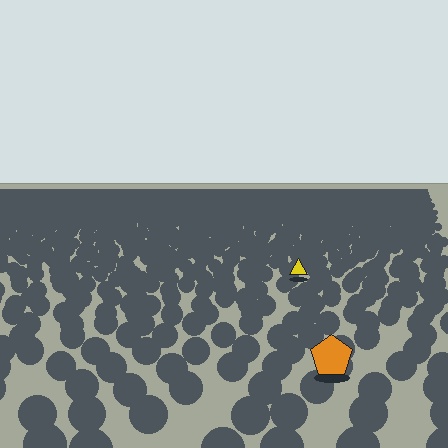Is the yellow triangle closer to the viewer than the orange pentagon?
No. The orange pentagon is closer — you can tell from the texture gradient: the ground texture is coarser near it.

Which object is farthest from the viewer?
The yellow triangle is farthest from the viewer. It appears smaller and the ground texture around it is denser.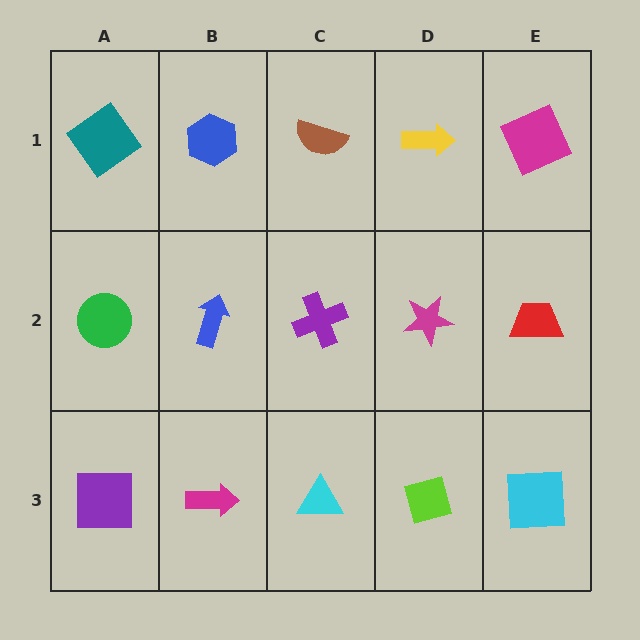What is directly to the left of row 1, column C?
A blue hexagon.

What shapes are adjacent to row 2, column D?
A yellow arrow (row 1, column D), a lime square (row 3, column D), a purple cross (row 2, column C), a red trapezoid (row 2, column E).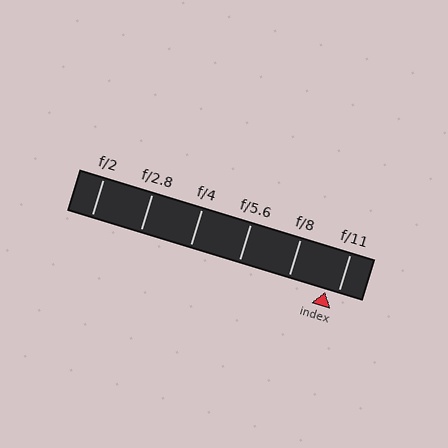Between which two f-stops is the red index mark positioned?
The index mark is between f/8 and f/11.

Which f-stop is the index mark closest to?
The index mark is closest to f/11.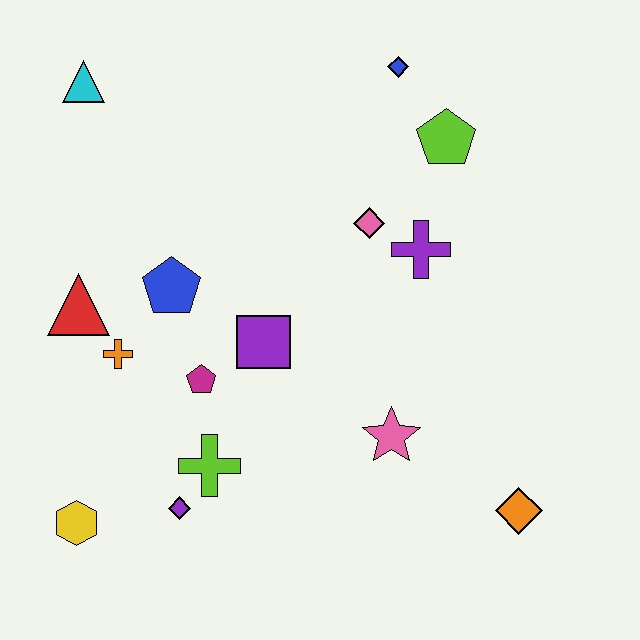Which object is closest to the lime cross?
The purple diamond is closest to the lime cross.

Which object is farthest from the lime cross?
The blue diamond is farthest from the lime cross.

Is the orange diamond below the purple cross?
Yes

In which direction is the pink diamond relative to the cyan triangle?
The pink diamond is to the right of the cyan triangle.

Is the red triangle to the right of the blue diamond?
No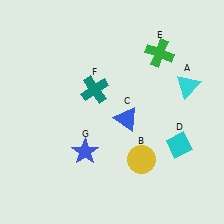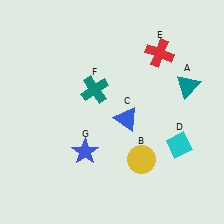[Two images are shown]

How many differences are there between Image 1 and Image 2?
There are 2 differences between the two images.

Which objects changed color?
A changed from cyan to teal. E changed from green to red.